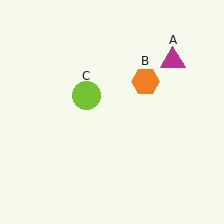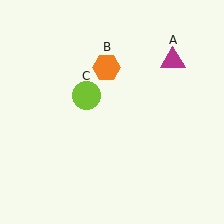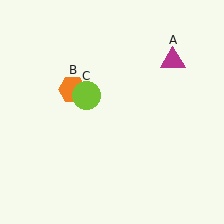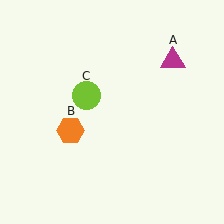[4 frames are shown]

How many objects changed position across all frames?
1 object changed position: orange hexagon (object B).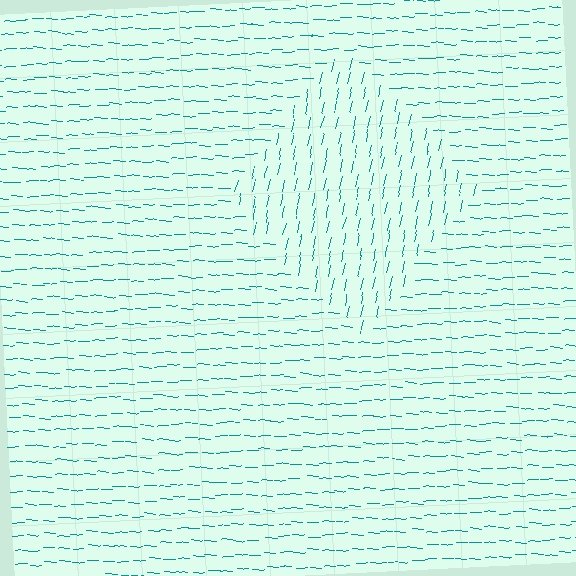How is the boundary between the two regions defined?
The boundary is defined purely by a change in line orientation (approximately 81 degrees difference). All lines are the same color and thickness.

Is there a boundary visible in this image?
Yes, there is a texture boundary formed by a change in line orientation.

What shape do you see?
I see a diamond.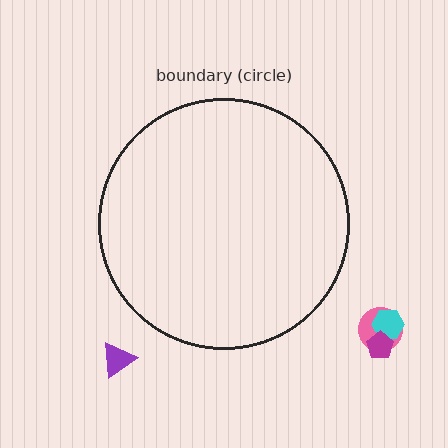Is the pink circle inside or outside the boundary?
Outside.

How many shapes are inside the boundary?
0 inside, 4 outside.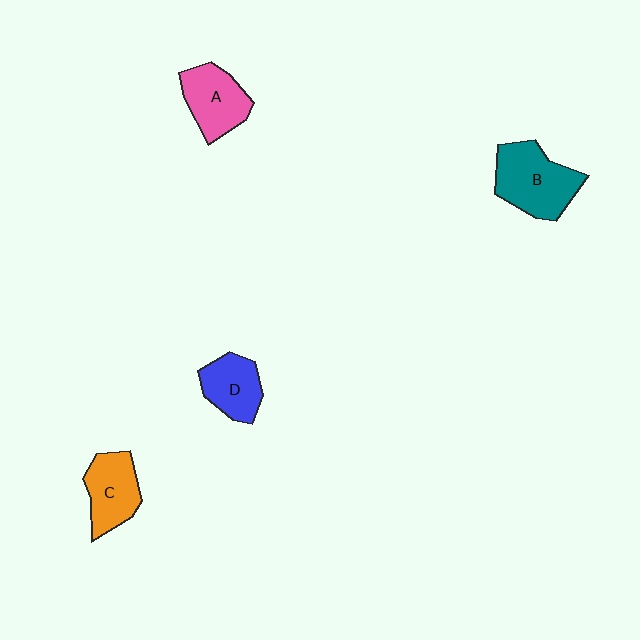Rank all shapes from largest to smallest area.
From largest to smallest: B (teal), A (pink), C (orange), D (blue).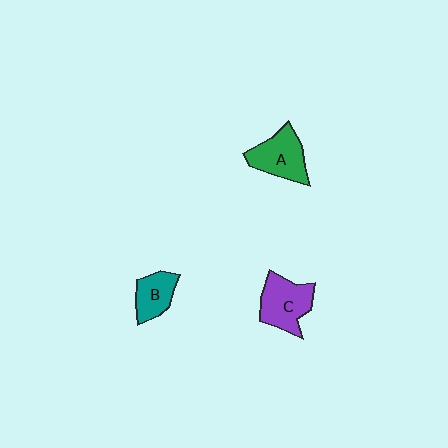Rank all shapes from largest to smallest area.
From largest to smallest: C (purple), A (green), B (teal).